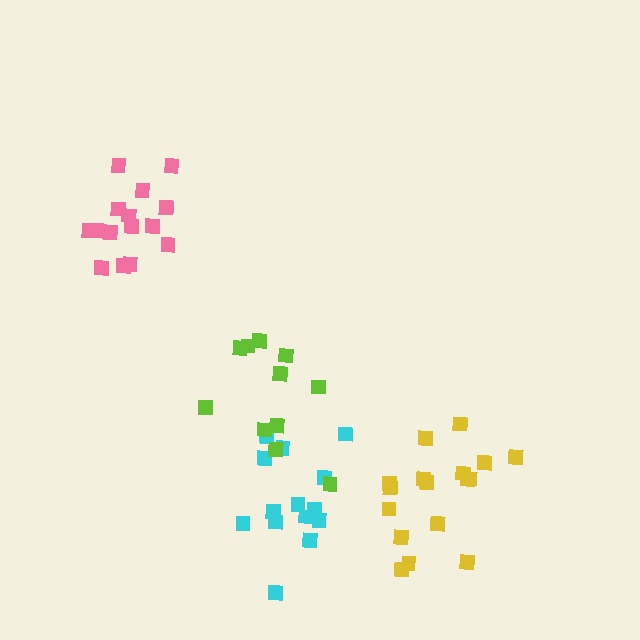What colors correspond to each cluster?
The clusters are colored: cyan, lime, yellow, pink.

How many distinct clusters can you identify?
There are 4 distinct clusters.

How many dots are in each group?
Group 1: 14 dots, Group 2: 11 dots, Group 3: 17 dots, Group 4: 15 dots (57 total).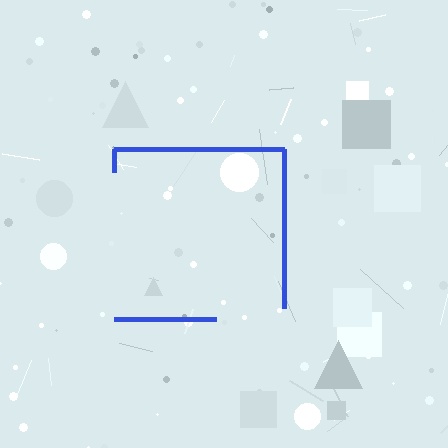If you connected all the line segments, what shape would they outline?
They would outline a square.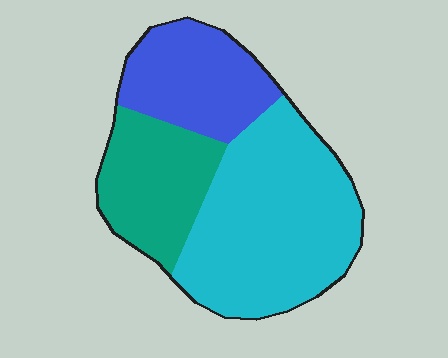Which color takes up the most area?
Cyan, at roughly 50%.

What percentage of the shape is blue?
Blue covers about 25% of the shape.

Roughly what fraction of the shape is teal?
Teal covers around 25% of the shape.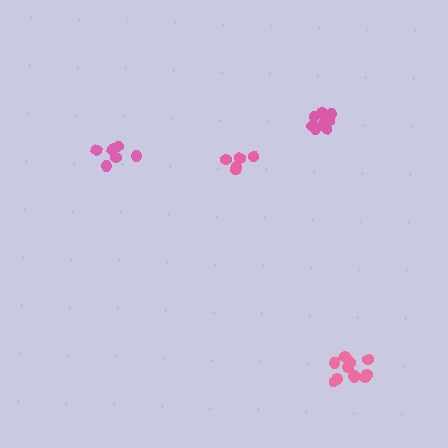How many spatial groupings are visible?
There are 4 spatial groupings.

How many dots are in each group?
Group 1: 11 dots, Group 2: 5 dots, Group 3: 7 dots, Group 4: 11 dots (34 total).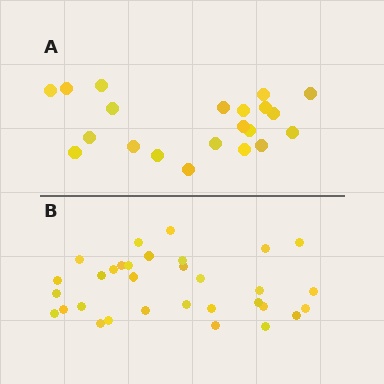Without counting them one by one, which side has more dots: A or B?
Region B (the bottom region) has more dots.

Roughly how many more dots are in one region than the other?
Region B has roughly 12 or so more dots than region A.